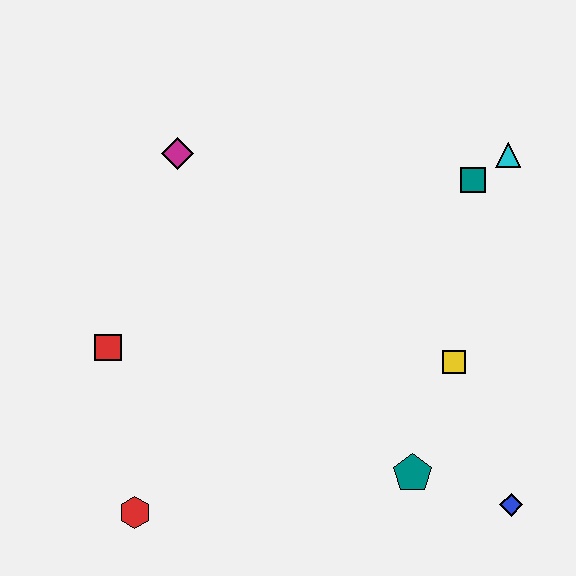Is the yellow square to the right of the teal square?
No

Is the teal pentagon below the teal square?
Yes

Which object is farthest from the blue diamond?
The magenta diamond is farthest from the blue diamond.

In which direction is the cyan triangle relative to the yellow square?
The cyan triangle is above the yellow square.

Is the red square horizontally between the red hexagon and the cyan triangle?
No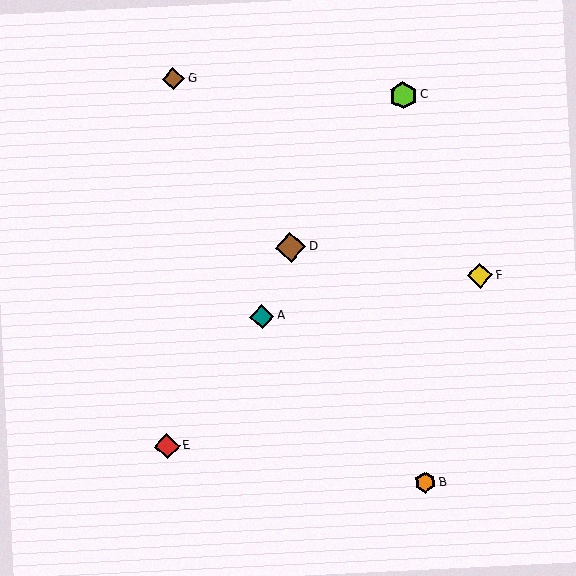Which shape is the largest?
The brown diamond (labeled D) is the largest.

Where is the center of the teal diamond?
The center of the teal diamond is at (262, 316).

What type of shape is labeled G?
Shape G is a brown diamond.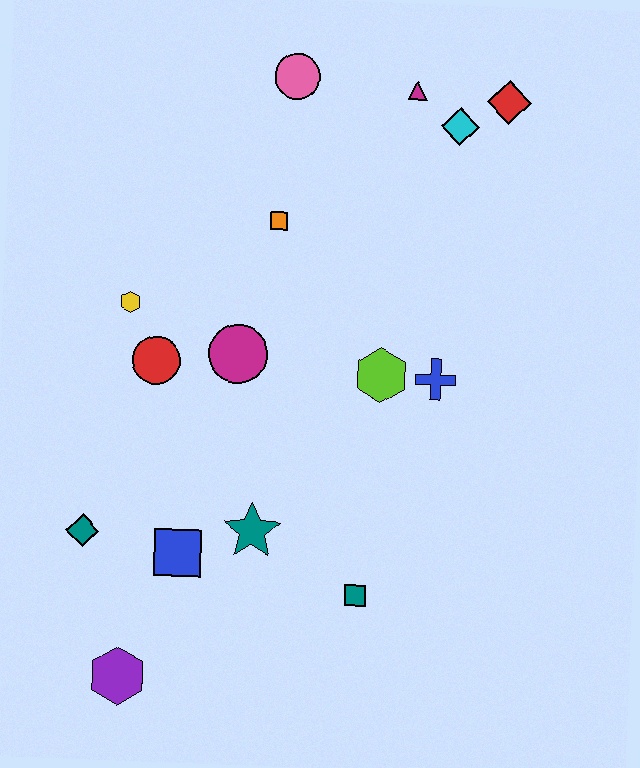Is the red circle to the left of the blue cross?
Yes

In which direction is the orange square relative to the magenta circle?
The orange square is above the magenta circle.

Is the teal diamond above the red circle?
No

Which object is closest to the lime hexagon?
The blue cross is closest to the lime hexagon.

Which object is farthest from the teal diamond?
The red diamond is farthest from the teal diamond.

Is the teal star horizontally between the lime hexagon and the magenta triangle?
No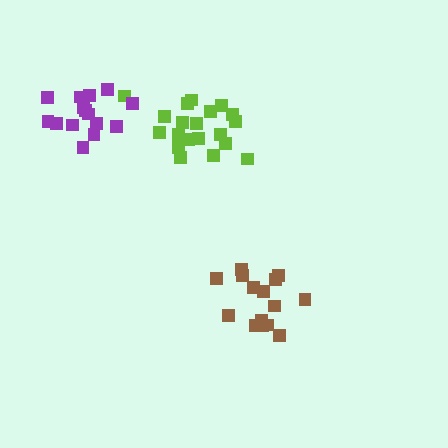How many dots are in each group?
Group 1: 15 dots, Group 2: 20 dots, Group 3: 15 dots (50 total).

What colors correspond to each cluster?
The clusters are colored: brown, lime, purple.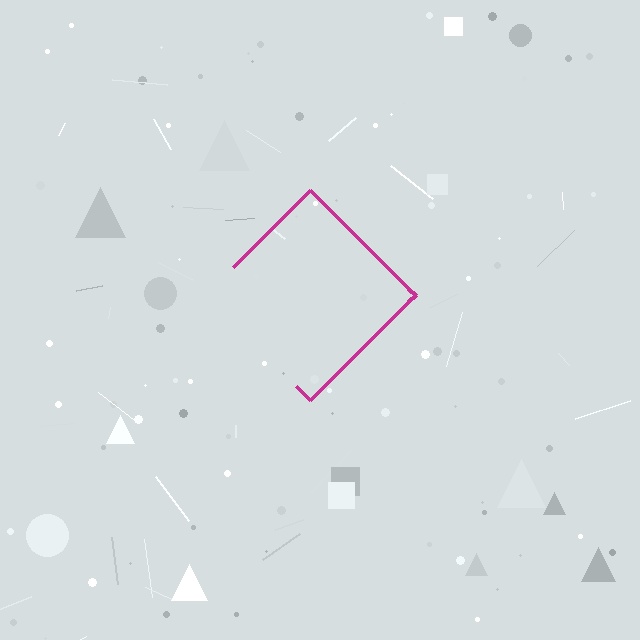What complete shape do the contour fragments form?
The contour fragments form a diamond.